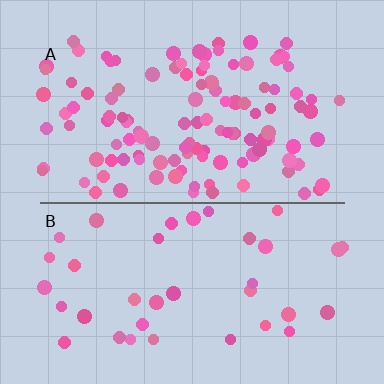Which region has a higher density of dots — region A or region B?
A (the top).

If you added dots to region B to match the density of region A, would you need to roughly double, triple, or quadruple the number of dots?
Approximately triple.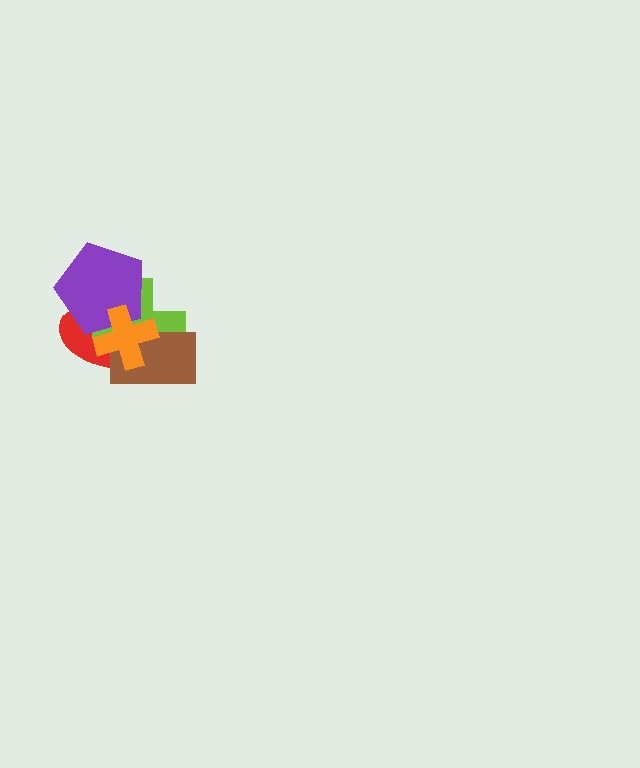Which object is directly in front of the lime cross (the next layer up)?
The purple pentagon is directly in front of the lime cross.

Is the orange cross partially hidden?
No, no other shape covers it.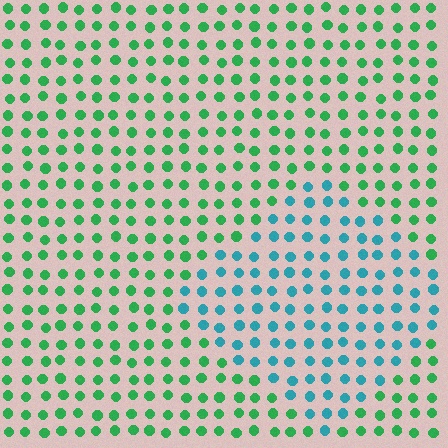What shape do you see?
I see a diamond.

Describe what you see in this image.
The image is filled with small green elements in a uniform arrangement. A diamond-shaped region is visible where the elements are tinted to a slightly different hue, forming a subtle color boundary.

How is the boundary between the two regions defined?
The boundary is defined purely by a slight shift in hue (about 49 degrees). Spacing, size, and orientation are identical on both sides.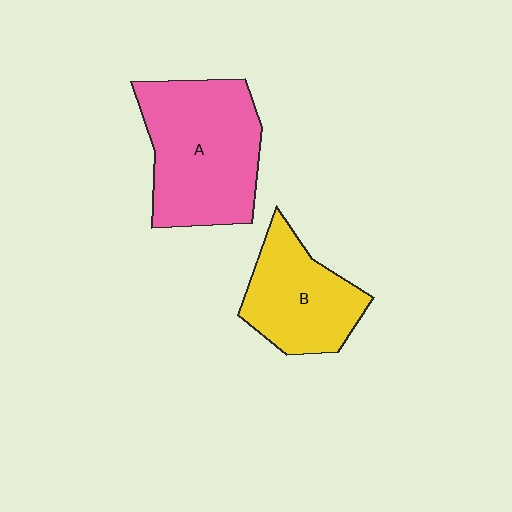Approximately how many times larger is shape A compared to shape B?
Approximately 1.5 times.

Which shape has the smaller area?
Shape B (yellow).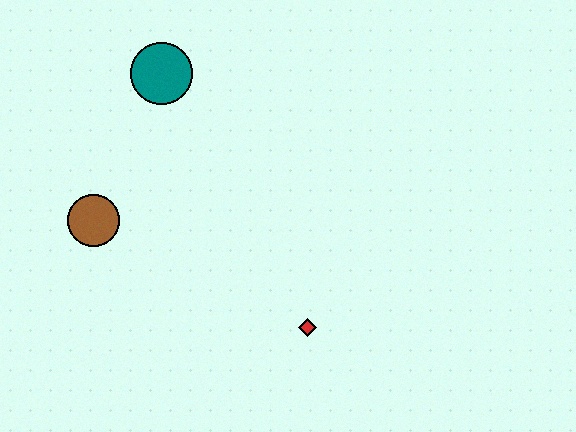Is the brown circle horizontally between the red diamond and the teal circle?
No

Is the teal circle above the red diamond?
Yes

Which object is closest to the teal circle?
The brown circle is closest to the teal circle.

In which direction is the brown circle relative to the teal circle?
The brown circle is below the teal circle.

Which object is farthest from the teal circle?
The red diamond is farthest from the teal circle.